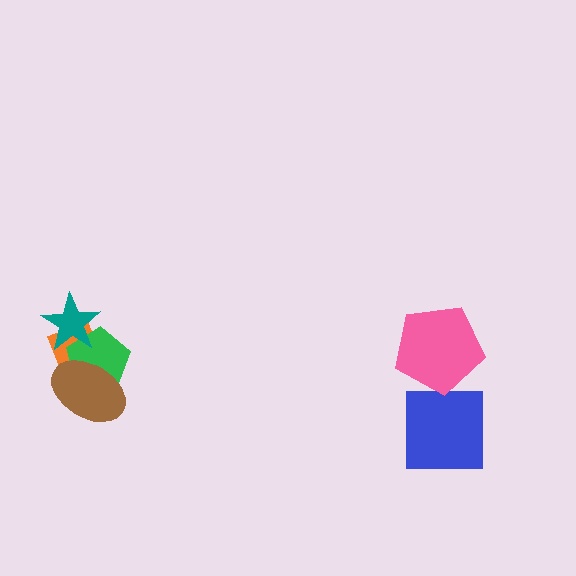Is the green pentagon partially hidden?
Yes, it is partially covered by another shape.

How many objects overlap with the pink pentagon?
0 objects overlap with the pink pentagon.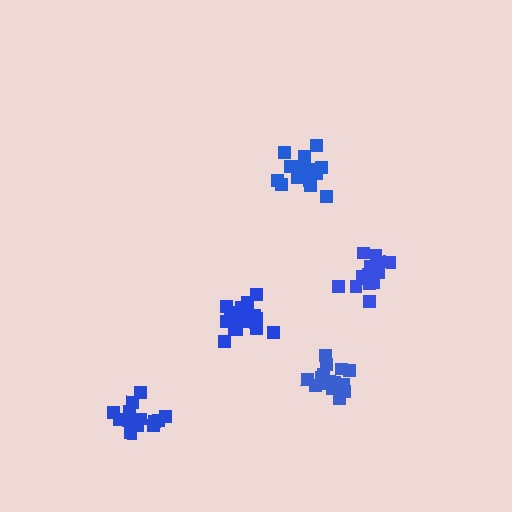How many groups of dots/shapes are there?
There are 5 groups.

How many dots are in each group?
Group 1: 17 dots, Group 2: 19 dots, Group 3: 17 dots, Group 4: 13 dots, Group 5: 19 dots (85 total).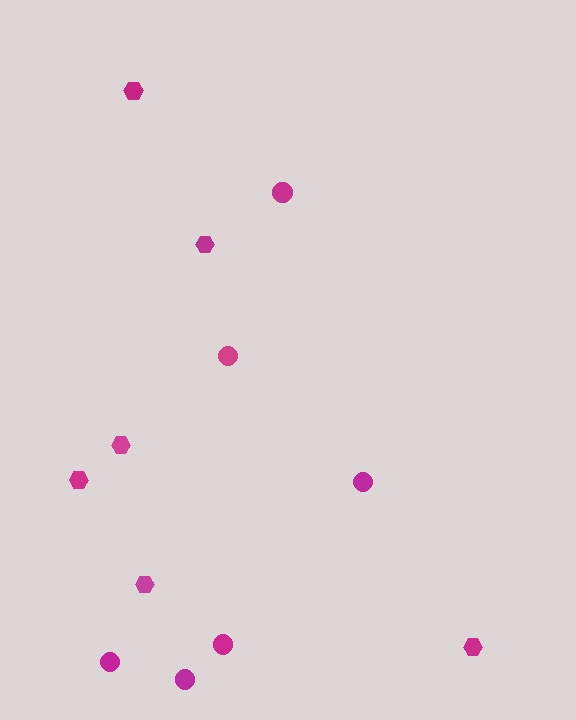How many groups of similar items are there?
There are 2 groups: one group of hexagons (6) and one group of circles (6).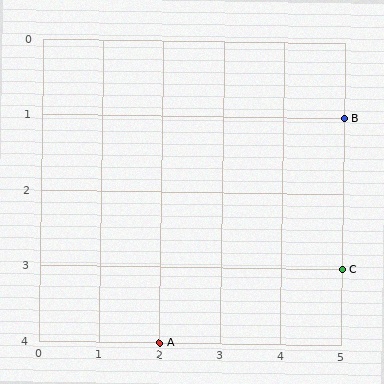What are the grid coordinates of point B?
Point B is at grid coordinates (5, 1).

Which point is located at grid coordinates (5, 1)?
Point B is at (5, 1).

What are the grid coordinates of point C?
Point C is at grid coordinates (5, 3).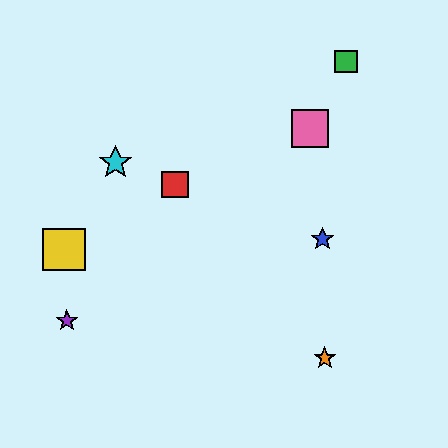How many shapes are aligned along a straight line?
3 shapes (the red square, the blue star, the cyan star) are aligned along a straight line.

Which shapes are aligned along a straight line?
The red square, the blue star, the cyan star are aligned along a straight line.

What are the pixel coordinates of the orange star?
The orange star is at (325, 358).